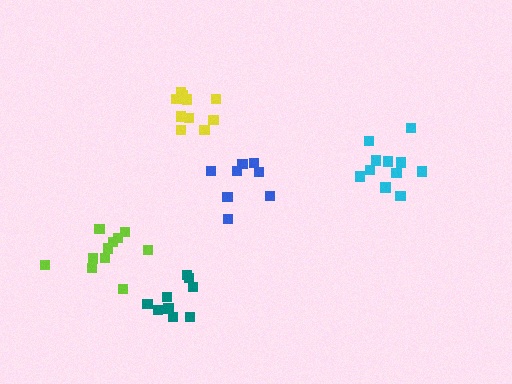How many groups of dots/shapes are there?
There are 5 groups.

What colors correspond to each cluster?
The clusters are colored: teal, blue, lime, yellow, cyan.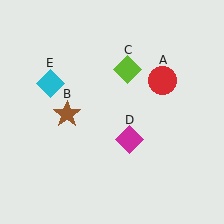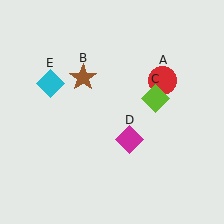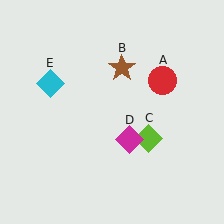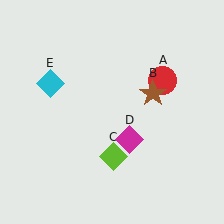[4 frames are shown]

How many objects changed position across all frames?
2 objects changed position: brown star (object B), lime diamond (object C).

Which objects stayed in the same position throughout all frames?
Red circle (object A) and magenta diamond (object D) and cyan diamond (object E) remained stationary.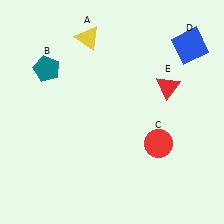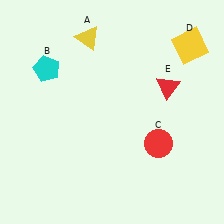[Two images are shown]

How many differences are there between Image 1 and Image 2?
There are 2 differences between the two images.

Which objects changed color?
B changed from teal to cyan. D changed from blue to yellow.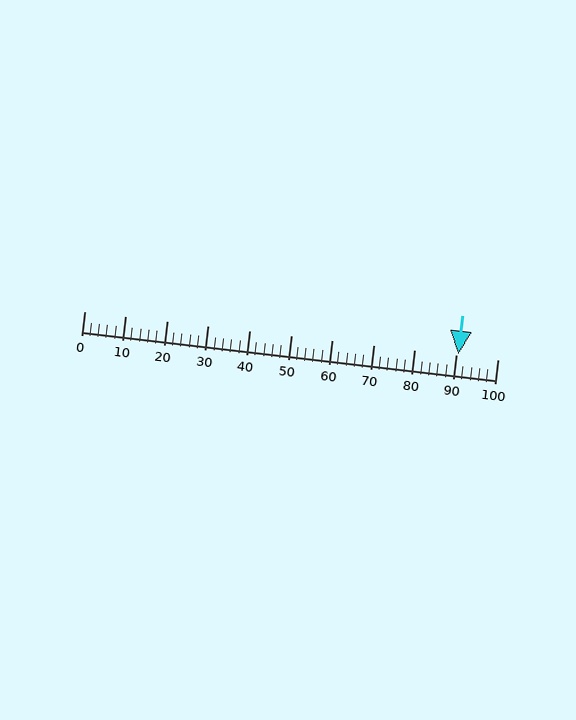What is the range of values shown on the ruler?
The ruler shows values from 0 to 100.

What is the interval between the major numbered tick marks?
The major tick marks are spaced 10 units apart.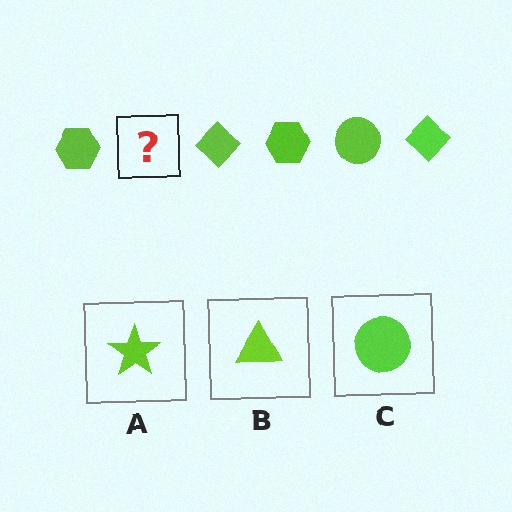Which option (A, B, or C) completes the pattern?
C.